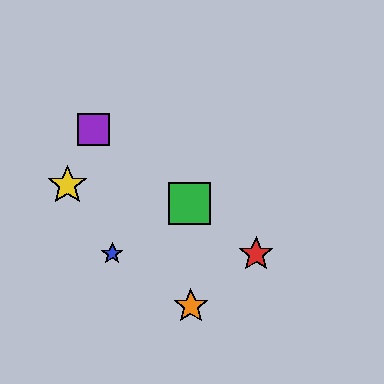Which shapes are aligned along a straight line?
The red star, the green square, the purple square are aligned along a straight line.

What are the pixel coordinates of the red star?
The red star is at (256, 254).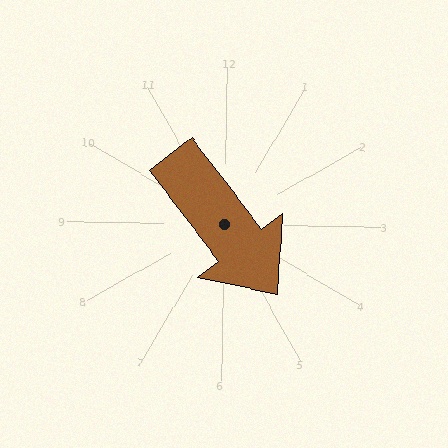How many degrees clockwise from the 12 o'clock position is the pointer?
Approximately 142 degrees.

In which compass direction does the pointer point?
Southeast.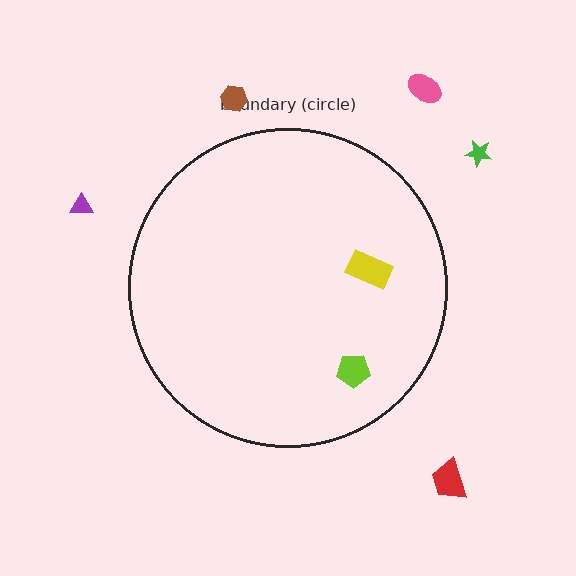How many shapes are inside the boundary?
2 inside, 5 outside.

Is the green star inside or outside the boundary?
Outside.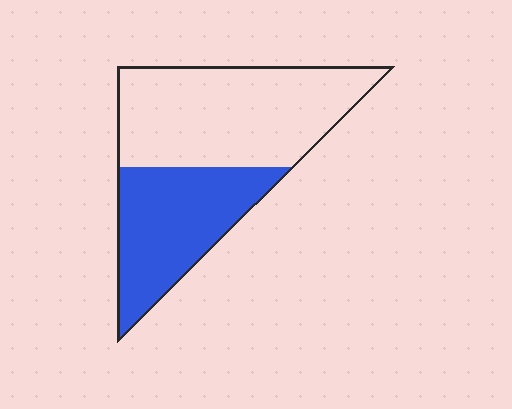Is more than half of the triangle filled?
No.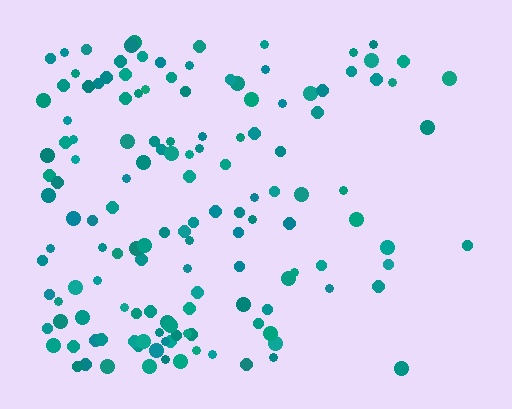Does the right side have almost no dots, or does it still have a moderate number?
Still a moderate number, just noticeably fewer than the left.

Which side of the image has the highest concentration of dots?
The left.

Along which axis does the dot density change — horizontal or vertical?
Horizontal.